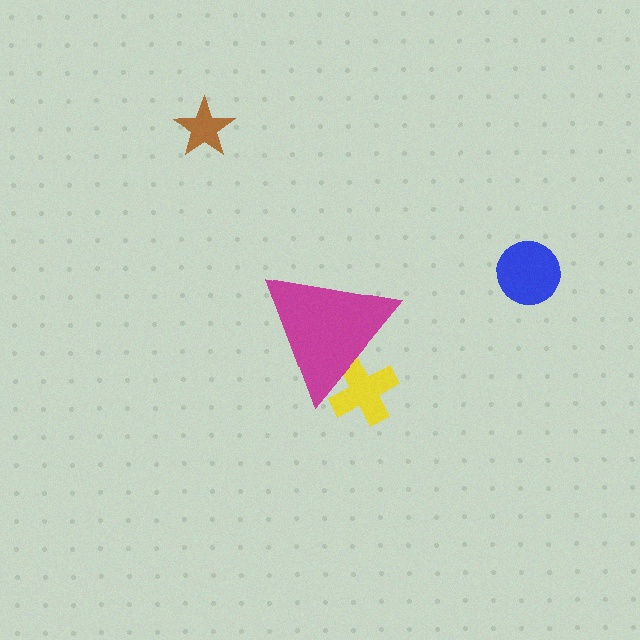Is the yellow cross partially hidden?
Yes, the yellow cross is partially hidden behind the magenta triangle.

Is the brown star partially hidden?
No, the brown star is fully visible.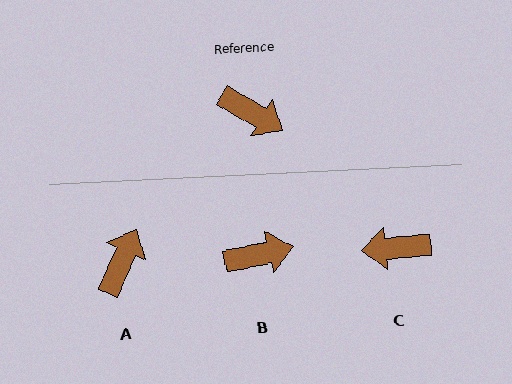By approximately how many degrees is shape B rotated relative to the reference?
Approximately 42 degrees counter-clockwise.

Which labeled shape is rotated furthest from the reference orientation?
C, about 145 degrees away.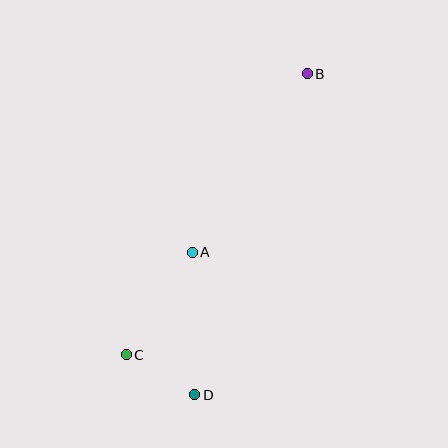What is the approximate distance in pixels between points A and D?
The distance between A and D is approximately 143 pixels.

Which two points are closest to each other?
Points C and D are closest to each other.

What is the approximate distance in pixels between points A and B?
The distance between A and B is approximately 212 pixels.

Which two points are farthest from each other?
Points B and D are farthest from each other.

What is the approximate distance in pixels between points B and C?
The distance between B and C is approximately 334 pixels.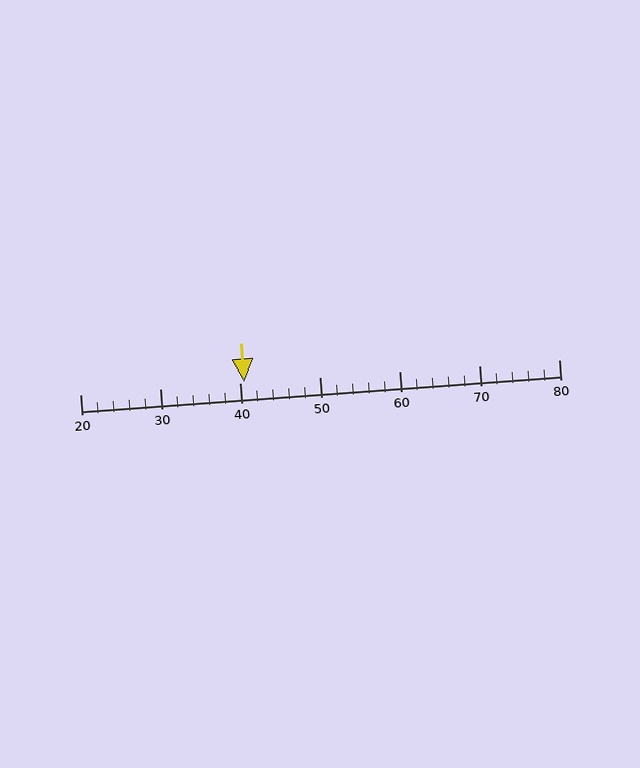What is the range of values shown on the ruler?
The ruler shows values from 20 to 80.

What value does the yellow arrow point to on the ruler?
The yellow arrow points to approximately 41.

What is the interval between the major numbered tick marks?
The major tick marks are spaced 10 units apart.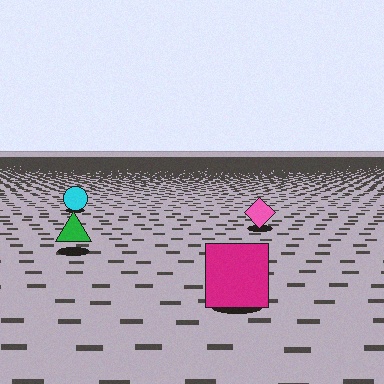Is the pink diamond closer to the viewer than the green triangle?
No. The green triangle is closer — you can tell from the texture gradient: the ground texture is coarser near it.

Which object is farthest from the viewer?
The cyan circle is farthest from the viewer. It appears smaller and the ground texture around it is denser.